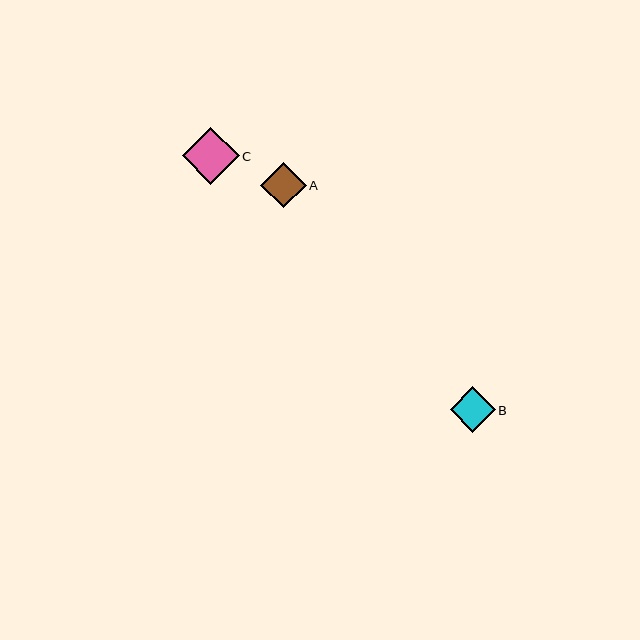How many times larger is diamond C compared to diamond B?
Diamond C is approximately 1.3 times the size of diamond B.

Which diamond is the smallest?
Diamond B is the smallest with a size of approximately 45 pixels.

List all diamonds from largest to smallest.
From largest to smallest: C, A, B.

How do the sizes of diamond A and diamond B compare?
Diamond A and diamond B are approximately the same size.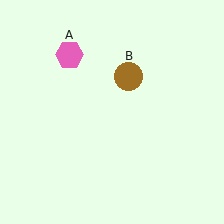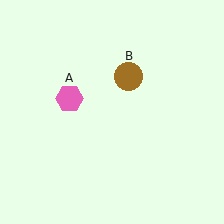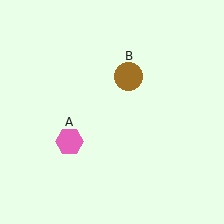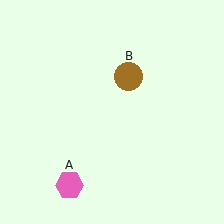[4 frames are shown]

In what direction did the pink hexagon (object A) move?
The pink hexagon (object A) moved down.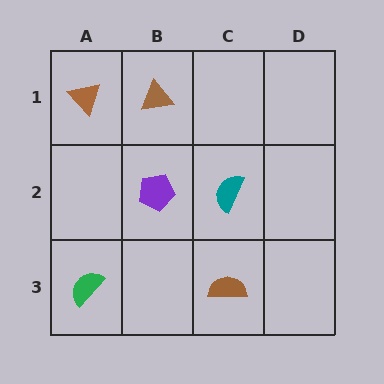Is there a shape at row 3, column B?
No, that cell is empty.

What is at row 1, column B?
A brown triangle.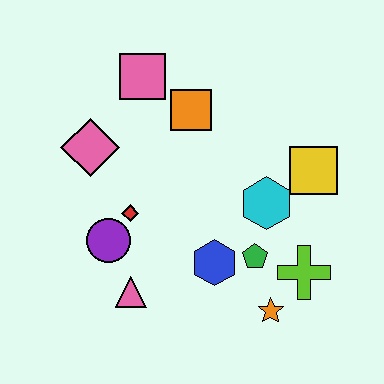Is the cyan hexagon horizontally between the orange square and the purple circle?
No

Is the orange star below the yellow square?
Yes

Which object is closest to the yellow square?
The cyan hexagon is closest to the yellow square.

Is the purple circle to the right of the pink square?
No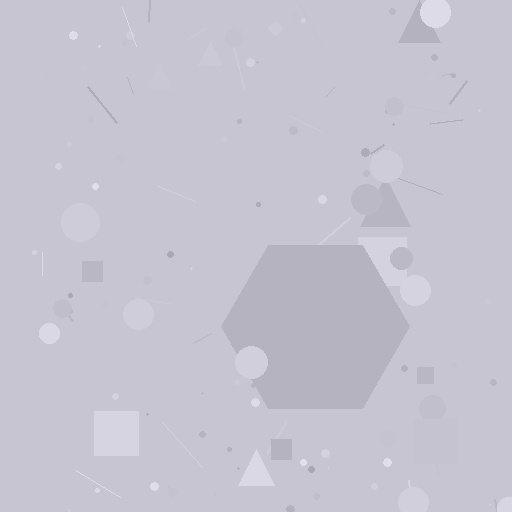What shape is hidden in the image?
A hexagon is hidden in the image.